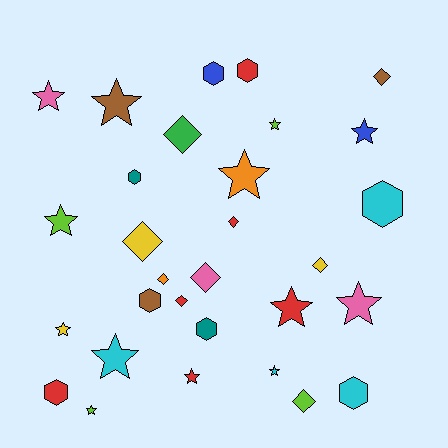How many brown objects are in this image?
There are 3 brown objects.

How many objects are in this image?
There are 30 objects.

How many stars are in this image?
There are 13 stars.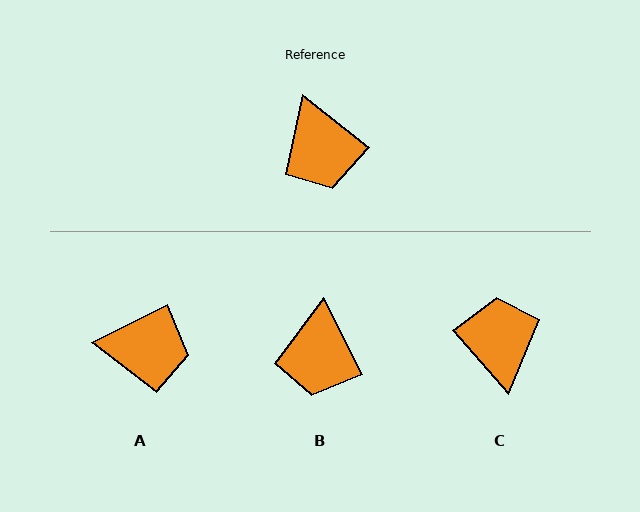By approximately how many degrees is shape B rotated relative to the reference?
Approximately 25 degrees clockwise.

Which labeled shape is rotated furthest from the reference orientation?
C, about 169 degrees away.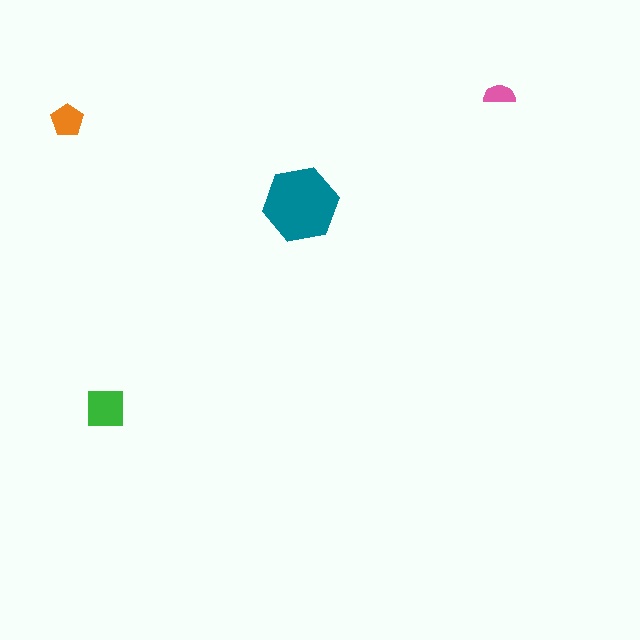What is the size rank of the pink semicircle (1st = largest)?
4th.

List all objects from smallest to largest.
The pink semicircle, the orange pentagon, the green square, the teal hexagon.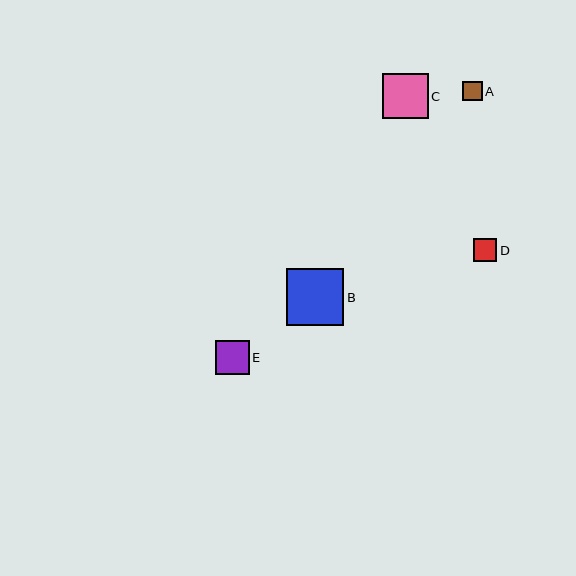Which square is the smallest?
Square A is the smallest with a size of approximately 19 pixels.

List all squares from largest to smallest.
From largest to smallest: B, C, E, D, A.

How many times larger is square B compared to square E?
Square B is approximately 1.7 times the size of square E.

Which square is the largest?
Square B is the largest with a size of approximately 57 pixels.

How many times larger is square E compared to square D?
Square E is approximately 1.5 times the size of square D.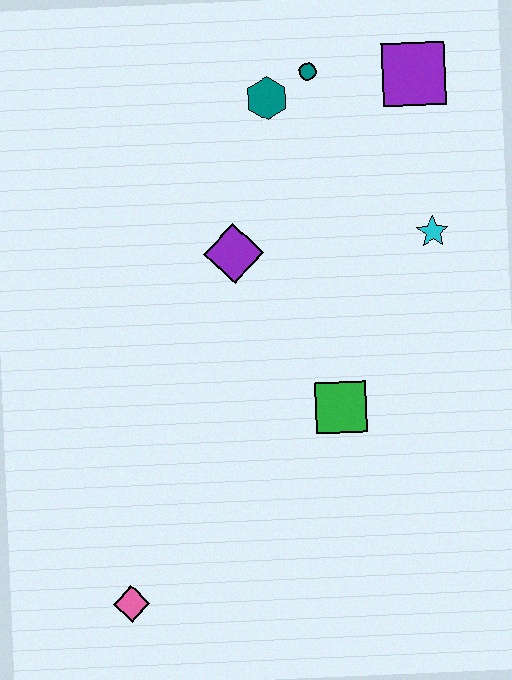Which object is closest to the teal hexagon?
The teal circle is closest to the teal hexagon.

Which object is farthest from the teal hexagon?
The pink diamond is farthest from the teal hexagon.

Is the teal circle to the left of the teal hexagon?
No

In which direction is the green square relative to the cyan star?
The green square is below the cyan star.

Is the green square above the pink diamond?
Yes